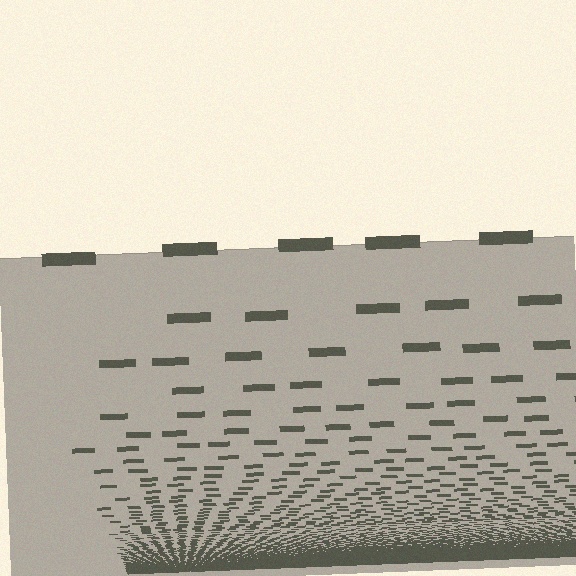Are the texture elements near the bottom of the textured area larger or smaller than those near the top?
Smaller. The gradient is inverted — elements near the bottom are smaller and denser.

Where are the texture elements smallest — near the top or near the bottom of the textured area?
Near the bottom.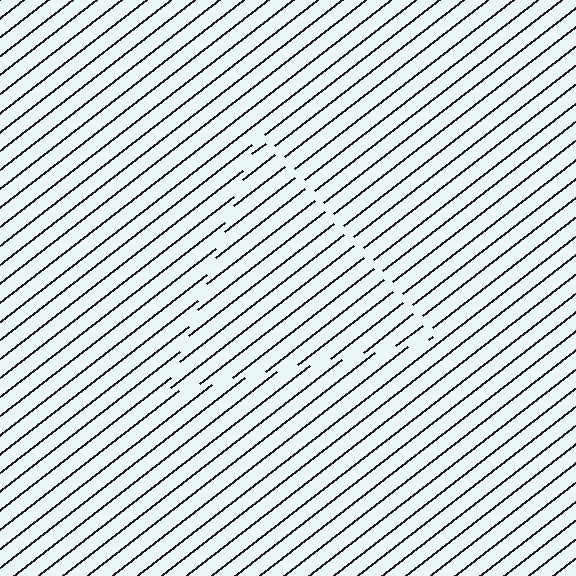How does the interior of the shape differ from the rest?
The interior of the shape contains the same grating, shifted by half a period — the contour is defined by the phase discontinuity where line-ends from the inner and outer gratings abut.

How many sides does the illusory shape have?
3 sides — the line-ends trace a triangle.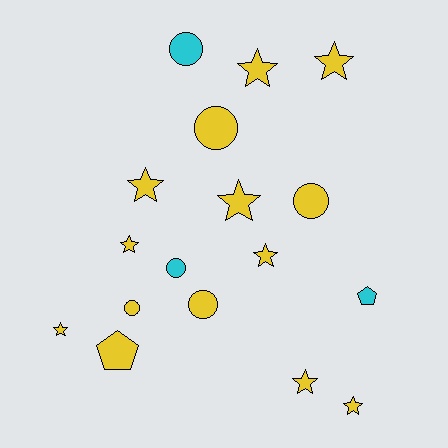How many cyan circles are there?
There are 2 cyan circles.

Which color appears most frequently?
Yellow, with 14 objects.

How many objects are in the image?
There are 17 objects.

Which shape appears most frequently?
Star, with 9 objects.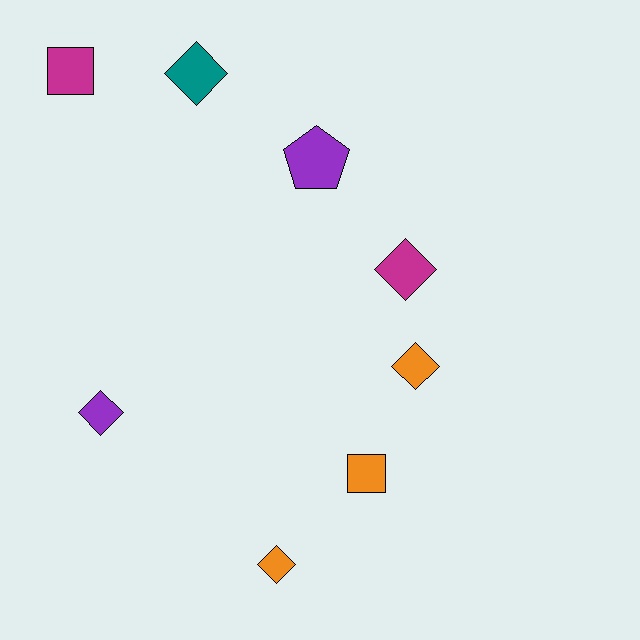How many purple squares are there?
There are no purple squares.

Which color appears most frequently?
Orange, with 3 objects.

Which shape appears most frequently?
Diamond, with 5 objects.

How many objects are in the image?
There are 8 objects.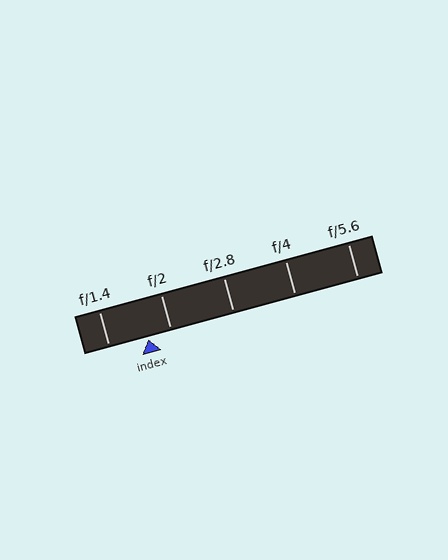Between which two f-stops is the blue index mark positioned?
The index mark is between f/1.4 and f/2.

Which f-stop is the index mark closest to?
The index mark is closest to f/2.